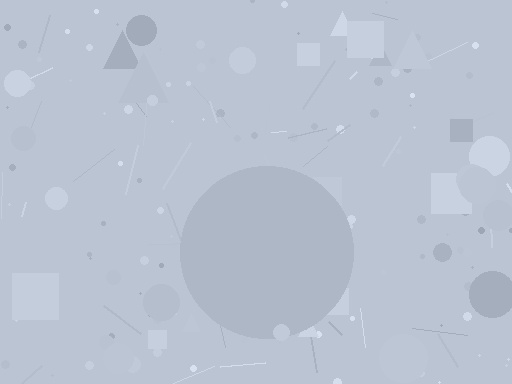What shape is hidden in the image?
A circle is hidden in the image.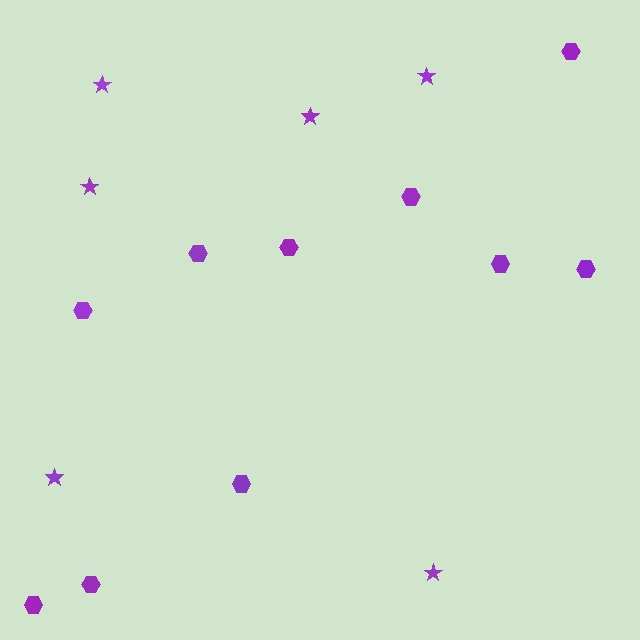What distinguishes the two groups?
There are 2 groups: one group of stars (6) and one group of hexagons (10).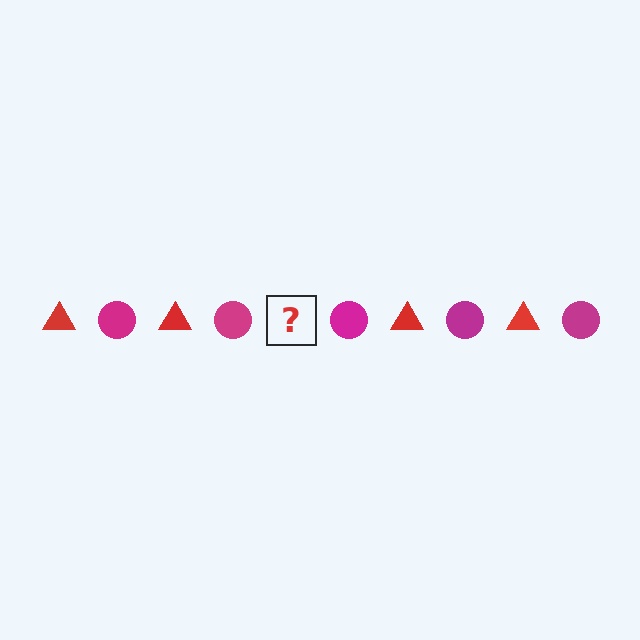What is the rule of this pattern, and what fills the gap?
The rule is that the pattern alternates between red triangle and magenta circle. The gap should be filled with a red triangle.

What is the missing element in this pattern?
The missing element is a red triangle.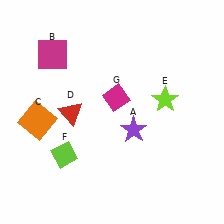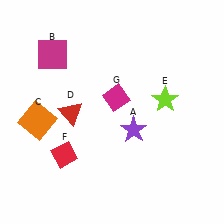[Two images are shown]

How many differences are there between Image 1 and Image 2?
There is 1 difference between the two images.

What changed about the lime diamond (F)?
In Image 1, F is lime. In Image 2, it changed to red.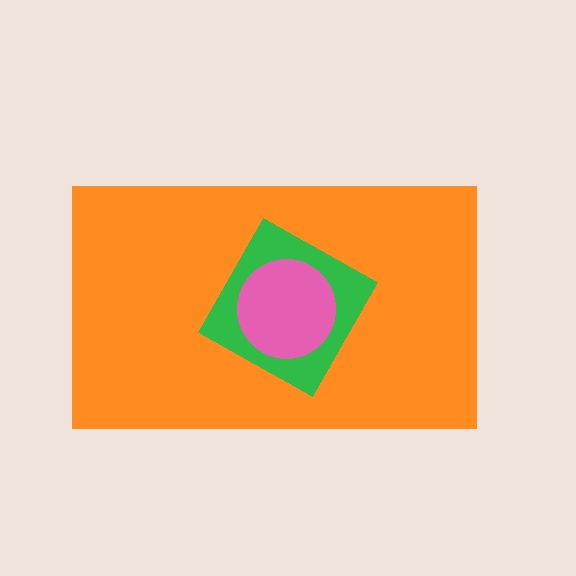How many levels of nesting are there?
3.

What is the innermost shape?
The pink circle.